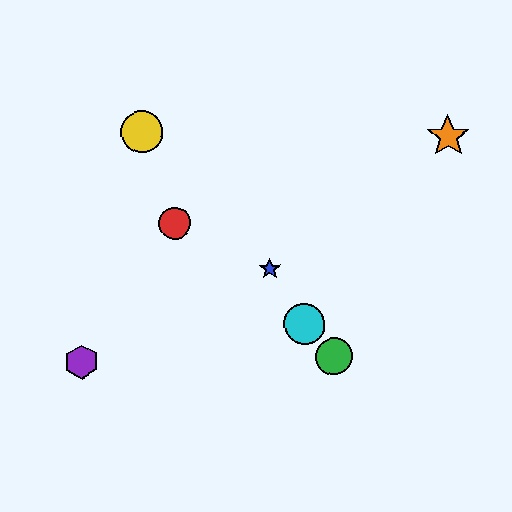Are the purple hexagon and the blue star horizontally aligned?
No, the purple hexagon is at y≈362 and the blue star is at y≈269.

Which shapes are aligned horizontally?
The green circle, the purple hexagon are aligned horizontally.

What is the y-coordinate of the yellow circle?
The yellow circle is at y≈132.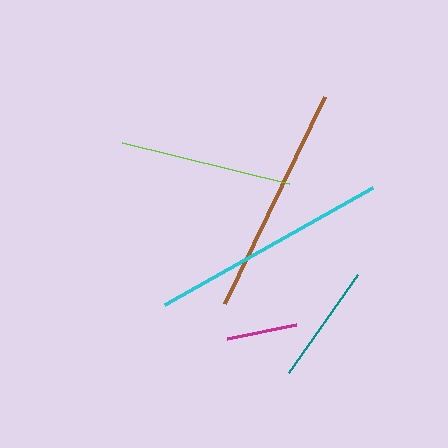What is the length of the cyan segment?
The cyan segment is approximately 239 pixels long.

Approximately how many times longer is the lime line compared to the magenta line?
The lime line is approximately 2.4 times the length of the magenta line.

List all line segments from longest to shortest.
From longest to shortest: cyan, brown, lime, teal, magenta.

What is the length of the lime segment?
The lime segment is approximately 172 pixels long.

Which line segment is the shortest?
The magenta line is the shortest at approximately 71 pixels.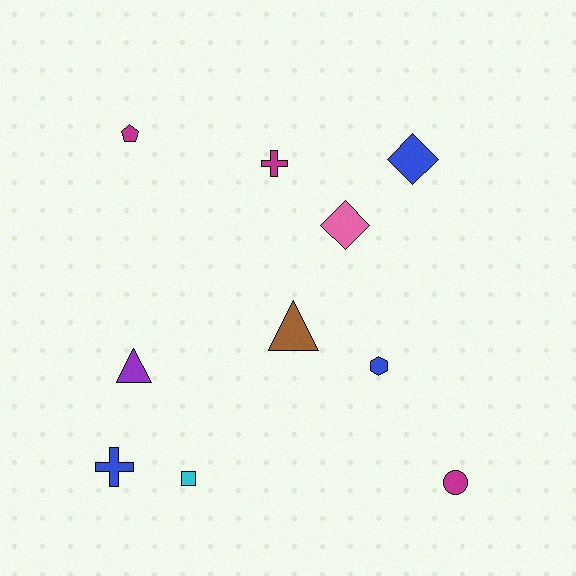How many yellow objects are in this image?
There are no yellow objects.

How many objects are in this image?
There are 10 objects.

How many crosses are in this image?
There are 2 crosses.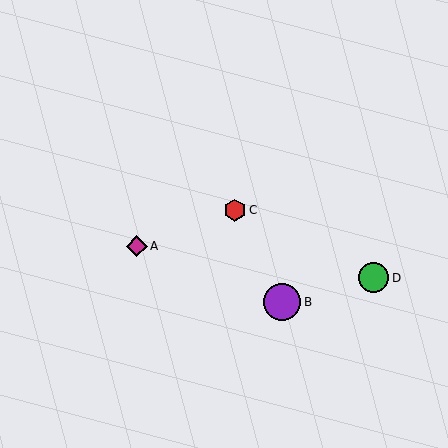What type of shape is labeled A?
Shape A is a magenta diamond.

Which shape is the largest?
The purple circle (labeled B) is the largest.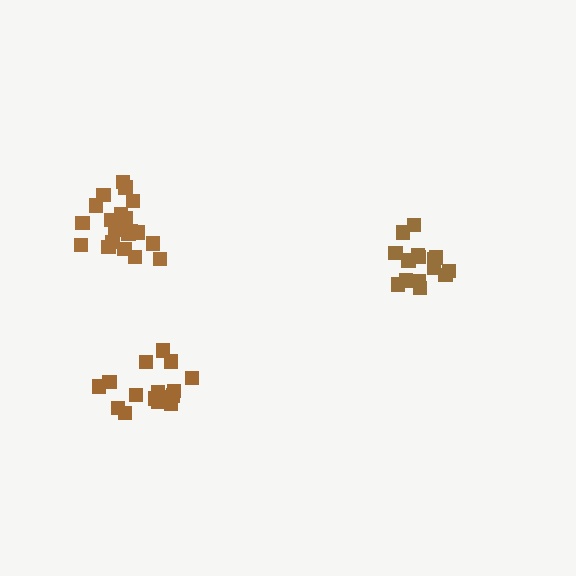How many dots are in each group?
Group 1: 21 dots, Group 2: 15 dots, Group 3: 16 dots (52 total).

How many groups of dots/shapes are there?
There are 3 groups.